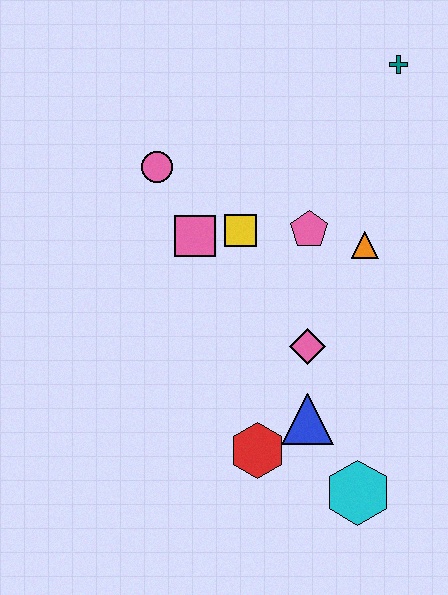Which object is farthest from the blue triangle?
The teal cross is farthest from the blue triangle.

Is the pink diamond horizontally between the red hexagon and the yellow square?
No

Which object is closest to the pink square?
The yellow square is closest to the pink square.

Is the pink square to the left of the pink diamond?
Yes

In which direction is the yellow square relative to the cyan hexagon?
The yellow square is above the cyan hexagon.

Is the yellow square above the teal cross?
No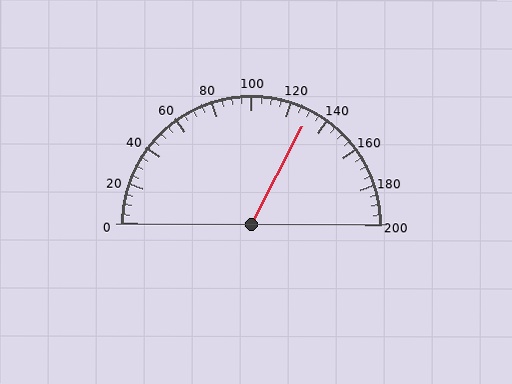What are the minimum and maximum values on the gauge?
The gauge ranges from 0 to 200.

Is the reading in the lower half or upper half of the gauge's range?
The reading is in the upper half of the range (0 to 200).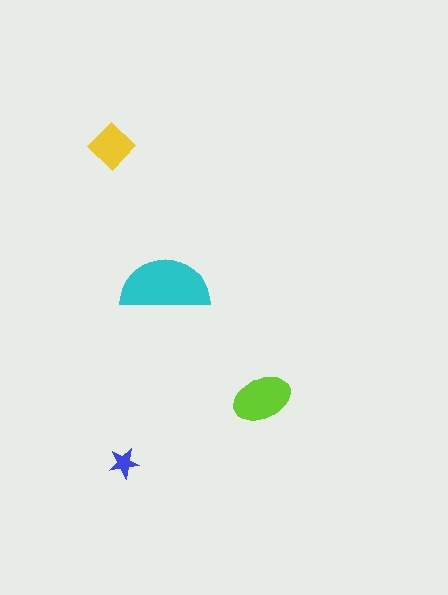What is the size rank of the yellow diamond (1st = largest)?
3rd.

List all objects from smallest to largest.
The blue star, the yellow diamond, the lime ellipse, the cyan semicircle.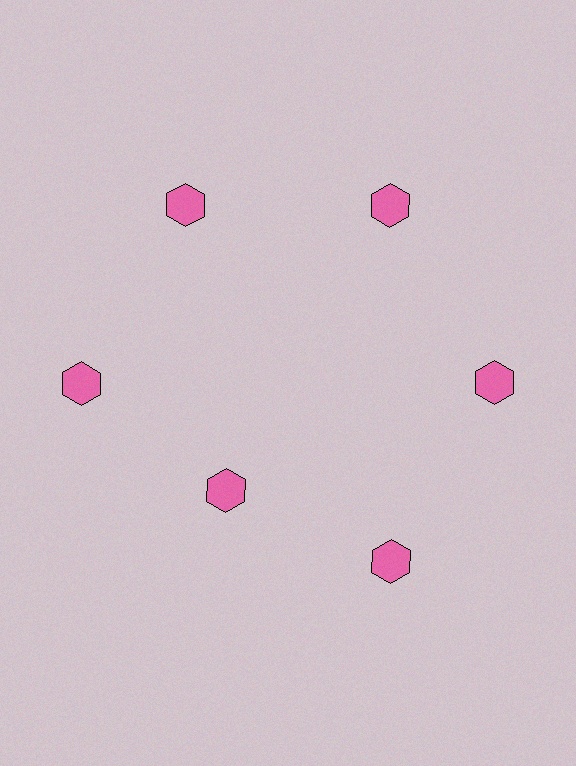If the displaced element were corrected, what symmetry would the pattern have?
It would have 6-fold rotational symmetry — the pattern would map onto itself every 60 degrees.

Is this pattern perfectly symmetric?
No. The 6 pink hexagons are arranged in a ring, but one element near the 7 o'clock position is pulled inward toward the center, breaking the 6-fold rotational symmetry.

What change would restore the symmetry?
The symmetry would be restored by moving it outward, back onto the ring so that all 6 hexagons sit at equal angles and equal distance from the center.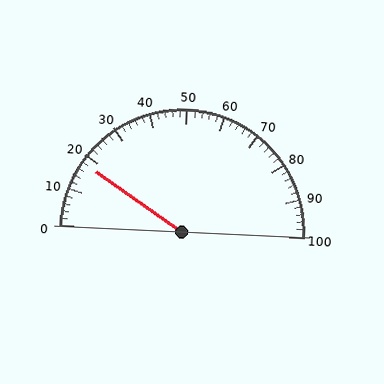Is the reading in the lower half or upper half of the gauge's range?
The reading is in the lower half of the range (0 to 100).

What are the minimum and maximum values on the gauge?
The gauge ranges from 0 to 100.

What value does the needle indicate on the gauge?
The needle indicates approximately 18.